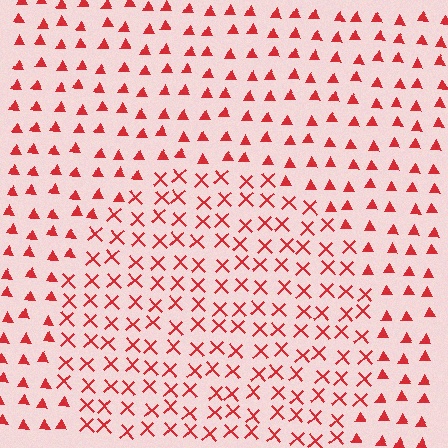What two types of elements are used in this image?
The image uses X marks inside the circle region and triangles outside it.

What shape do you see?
I see a circle.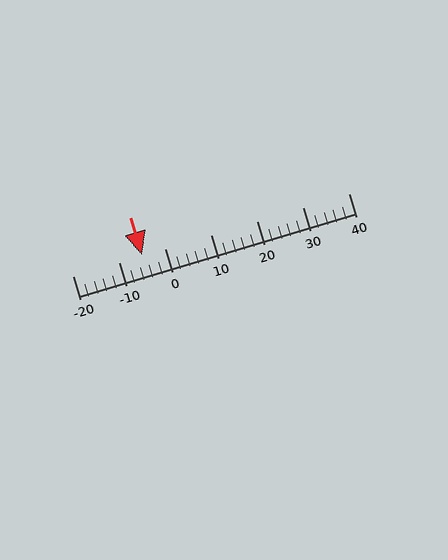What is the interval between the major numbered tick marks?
The major tick marks are spaced 10 units apart.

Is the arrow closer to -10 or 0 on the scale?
The arrow is closer to 0.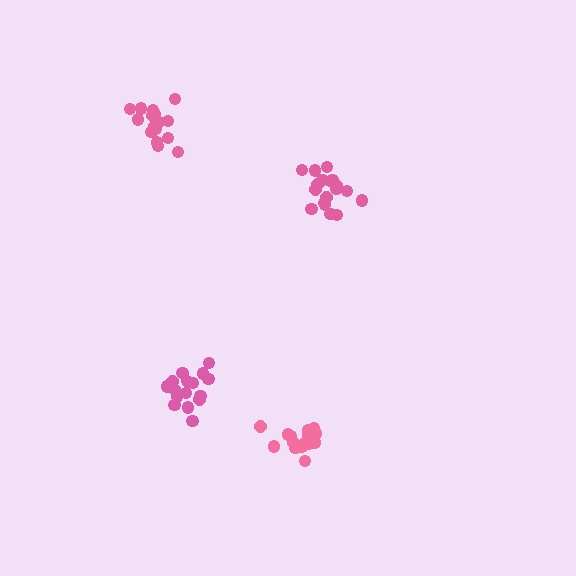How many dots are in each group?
Group 1: 18 dots, Group 2: 16 dots, Group 3: 18 dots, Group 4: 16 dots (68 total).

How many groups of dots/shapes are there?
There are 4 groups.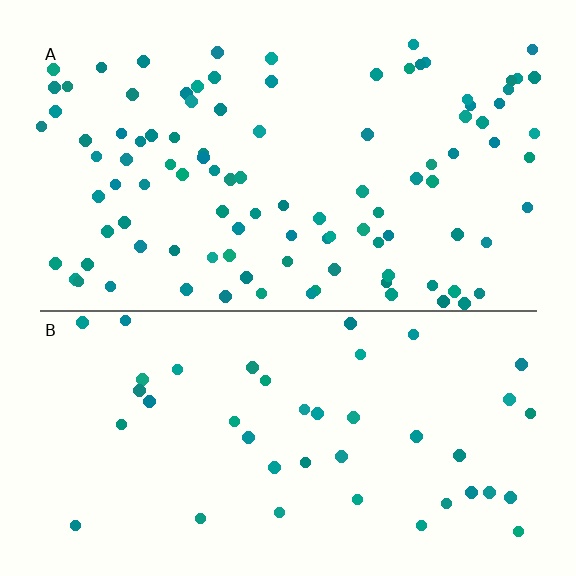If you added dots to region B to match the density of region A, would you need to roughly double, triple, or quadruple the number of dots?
Approximately double.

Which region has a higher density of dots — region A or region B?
A (the top).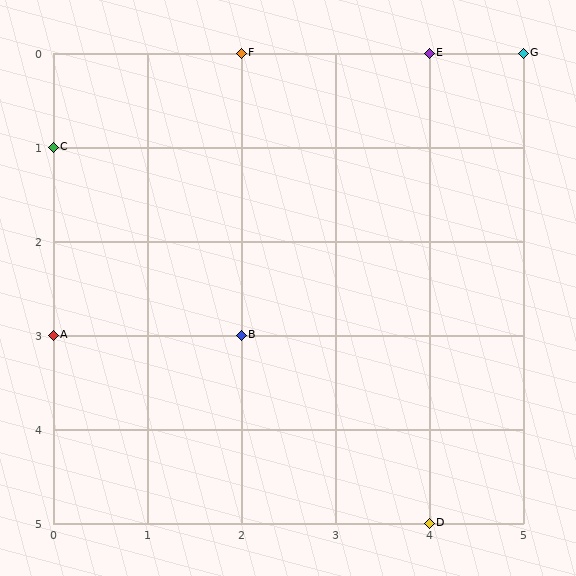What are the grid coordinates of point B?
Point B is at grid coordinates (2, 3).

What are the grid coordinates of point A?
Point A is at grid coordinates (0, 3).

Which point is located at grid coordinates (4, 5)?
Point D is at (4, 5).